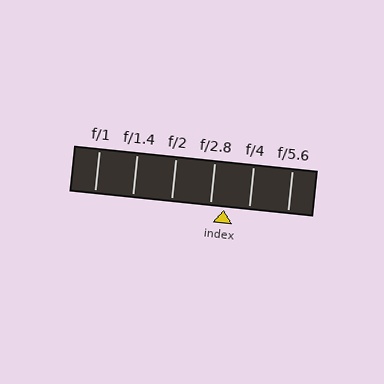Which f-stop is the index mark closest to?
The index mark is closest to f/2.8.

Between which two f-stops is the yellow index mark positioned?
The index mark is between f/2.8 and f/4.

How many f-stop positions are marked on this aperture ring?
There are 6 f-stop positions marked.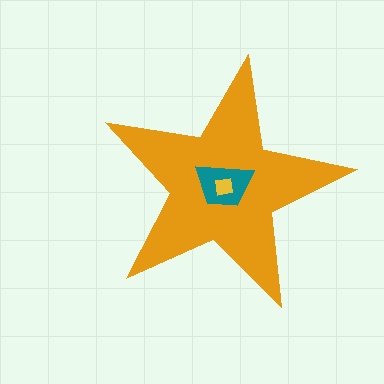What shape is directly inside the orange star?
The teal trapezoid.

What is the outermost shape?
The orange star.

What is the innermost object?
The yellow square.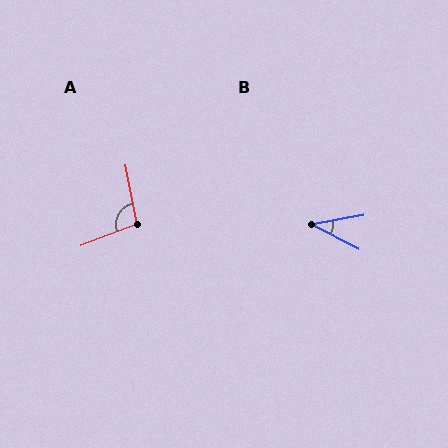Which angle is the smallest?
B, at approximately 37 degrees.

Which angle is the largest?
A, at approximately 100 degrees.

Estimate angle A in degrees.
Approximately 100 degrees.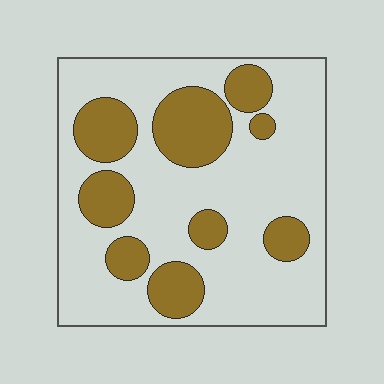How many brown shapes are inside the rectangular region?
9.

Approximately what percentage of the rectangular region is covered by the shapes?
Approximately 30%.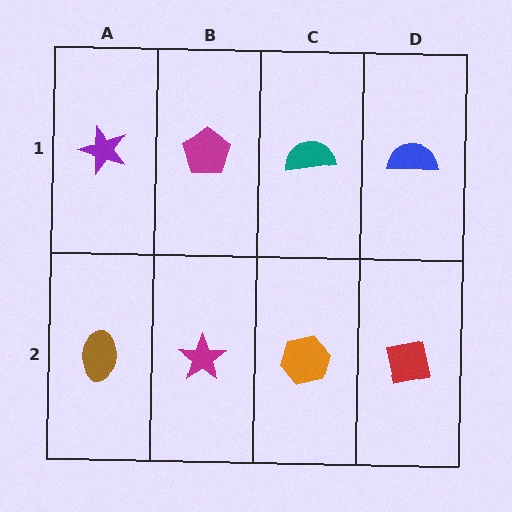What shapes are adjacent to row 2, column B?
A magenta pentagon (row 1, column B), a brown ellipse (row 2, column A), an orange hexagon (row 2, column C).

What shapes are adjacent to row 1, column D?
A red square (row 2, column D), a teal semicircle (row 1, column C).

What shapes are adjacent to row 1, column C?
An orange hexagon (row 2, column C), a magenta pentagon (row 1, column B), a blue semicircle (row 1, column D).